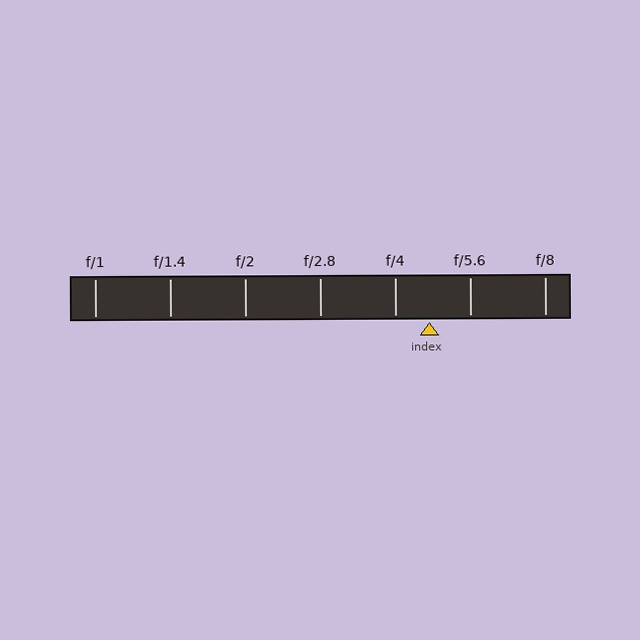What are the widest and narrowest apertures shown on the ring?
The widest aperture shown is f/1 and the narrowest is f/8.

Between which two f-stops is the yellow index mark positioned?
The index mark is between f/4 and f/5.6.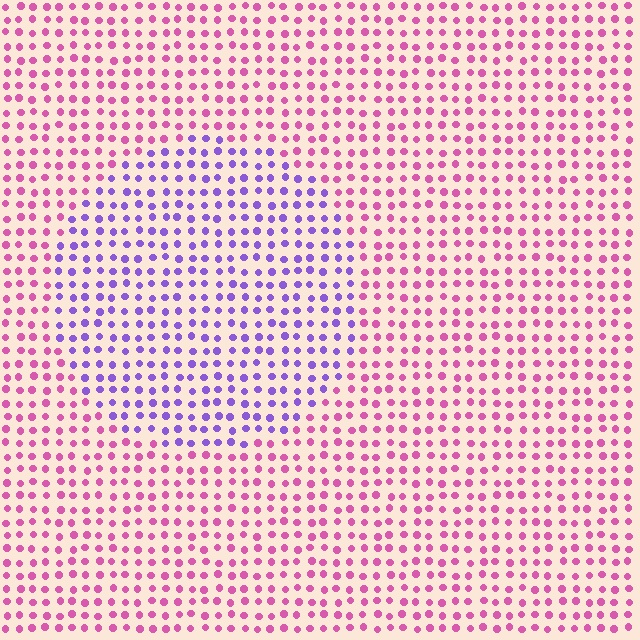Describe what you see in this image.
The image is filled with small pink elements in a uniform arrangement. A circle-shaped region is visible where the elements are tinted to a slightly different hue, forming a subtle color boundary.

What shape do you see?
I see a circle.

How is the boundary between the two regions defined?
The boundary is defined purely by a slight shift in hue (about 56 degrees). Spacing, size, and orientation are identical on both sides.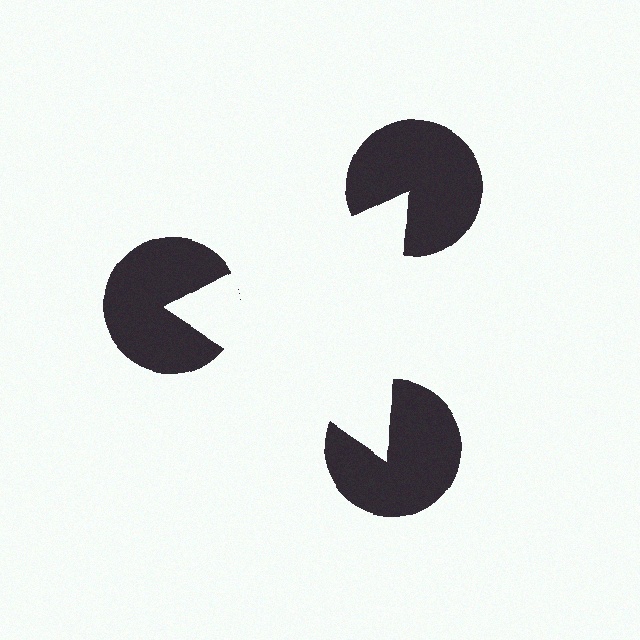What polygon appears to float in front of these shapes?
An illusory triangle — its edges are inferred from the aligned wedge cuts in the pac-man discs, not physically drawn.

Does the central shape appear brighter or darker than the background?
It typically appears slightly brighter than the background, even though no actual brightness change is drawn.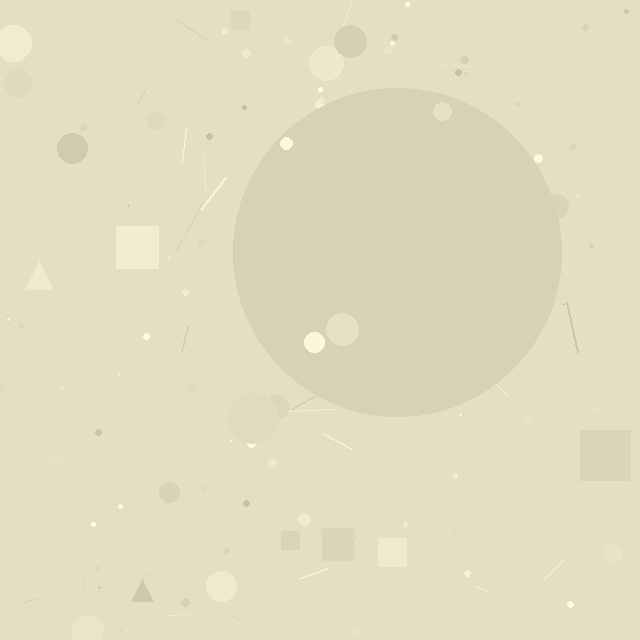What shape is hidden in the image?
A circle is hidden in the image.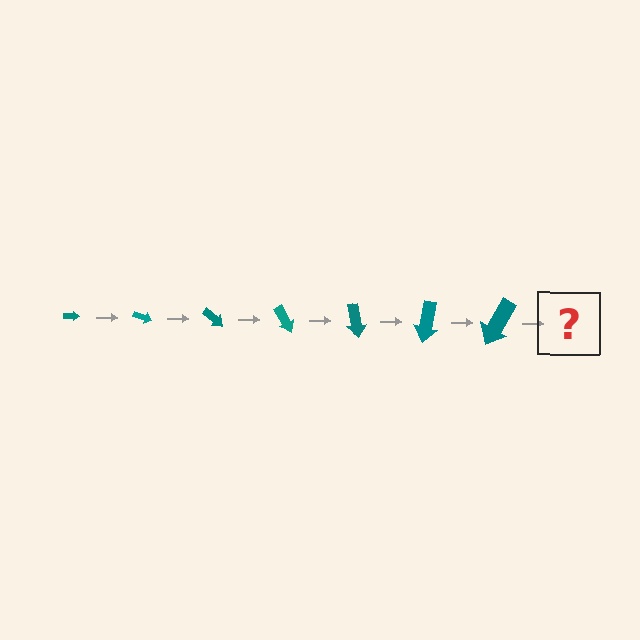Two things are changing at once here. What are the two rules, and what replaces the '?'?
The two rules are that the arrow grows larger each step and it rotates 20 degrees each step. The '?' should be an arrow, larger than the previous one and rotated 140 degrees from the start.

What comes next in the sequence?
The next element should be an arrow, larger than the previous one and rotated 140 degrees from the start.